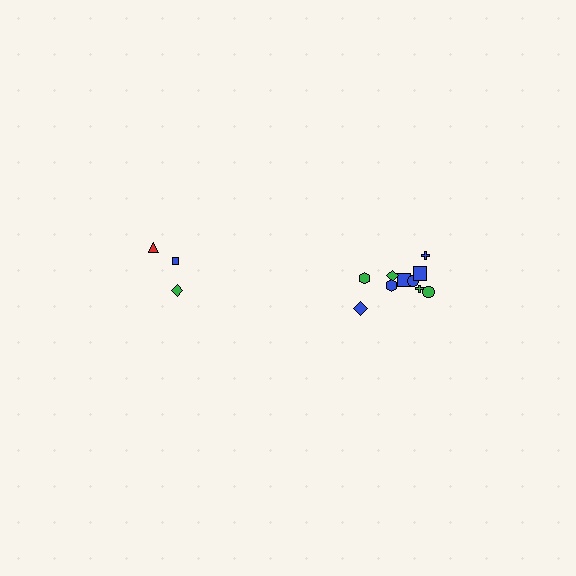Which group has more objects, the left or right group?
The right group.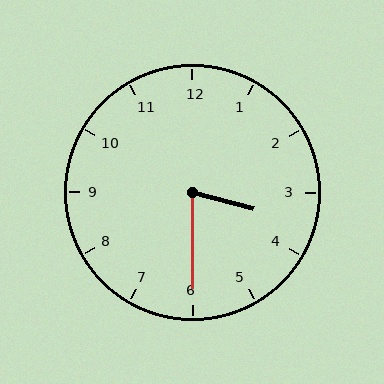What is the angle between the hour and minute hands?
Approximately 75 degrees.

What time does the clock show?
3:30.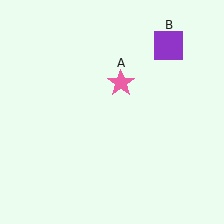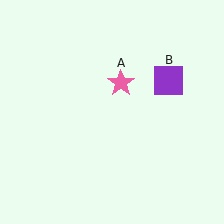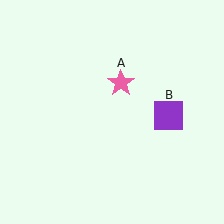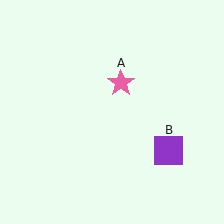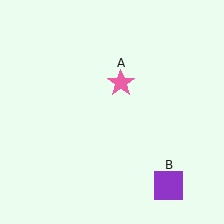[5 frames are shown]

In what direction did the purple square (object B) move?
The purple square (object B) moved down.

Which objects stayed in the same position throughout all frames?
Pink star (object A) remained stationary.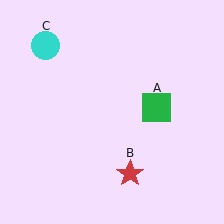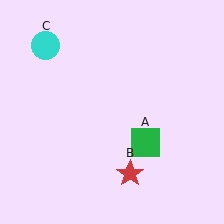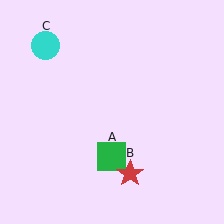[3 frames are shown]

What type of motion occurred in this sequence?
The green square (object A) rotated clockwise around the center of the scene.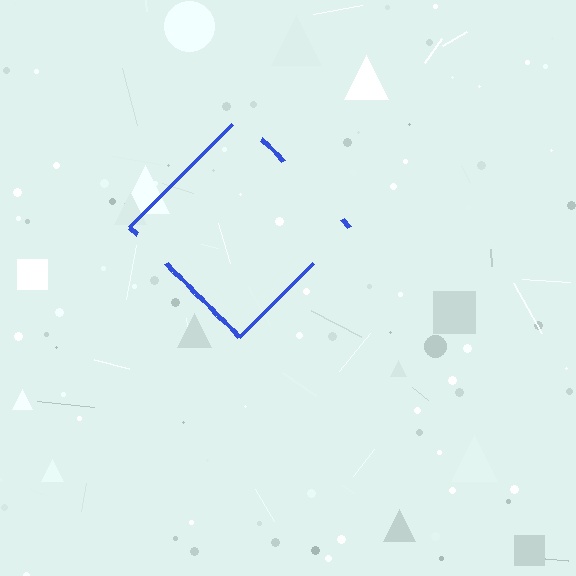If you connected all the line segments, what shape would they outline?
They would outline a diamond.